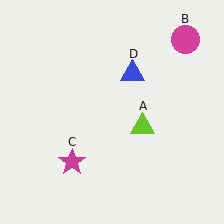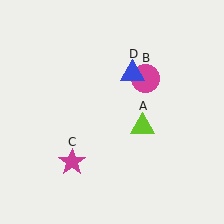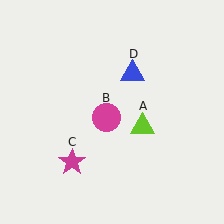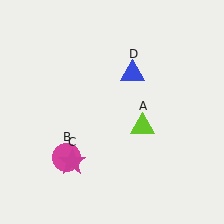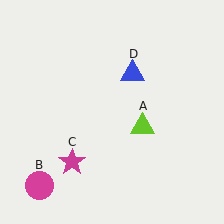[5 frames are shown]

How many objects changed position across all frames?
1 object changed position: magenta circle (object B).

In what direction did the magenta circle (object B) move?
The magenta circle (object B) moved down and to the left.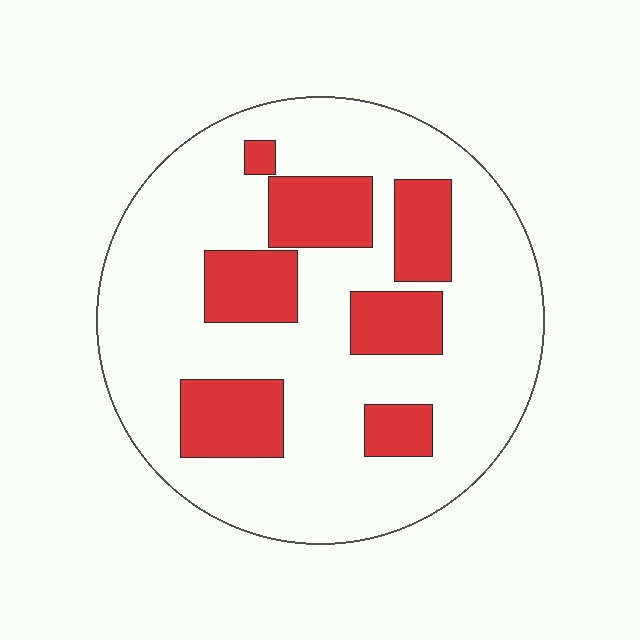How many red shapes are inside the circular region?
7.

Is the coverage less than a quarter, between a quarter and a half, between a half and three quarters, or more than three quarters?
Less than a quarter.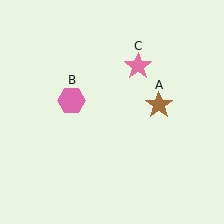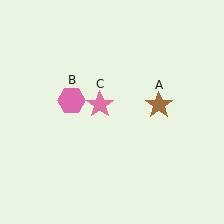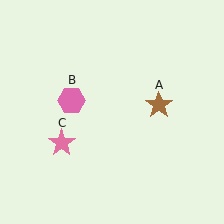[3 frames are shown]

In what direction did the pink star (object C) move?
The pink star (object C) moved down and to the left.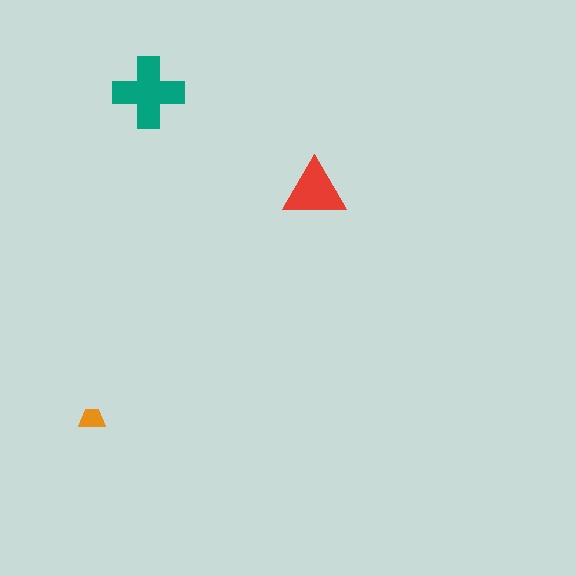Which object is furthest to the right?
The red triangle is rightmost.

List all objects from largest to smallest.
The teal cross, the red triangle, the orange trapezoid.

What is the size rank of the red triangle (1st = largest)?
2nd.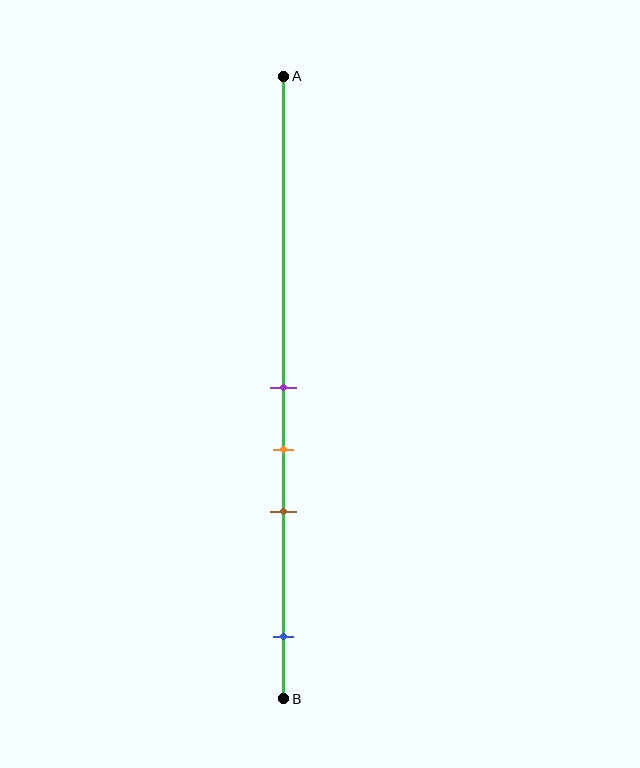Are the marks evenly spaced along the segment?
No, the marks are not evenly spaced.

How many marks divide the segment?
There are 4 marks dividing the segment.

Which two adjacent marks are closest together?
The purple and orange marks are the closest adjacent pair.